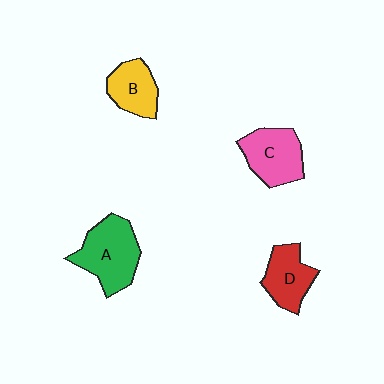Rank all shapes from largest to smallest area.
From largest to smallest: A (green), C (pink), D (red), B (yellow).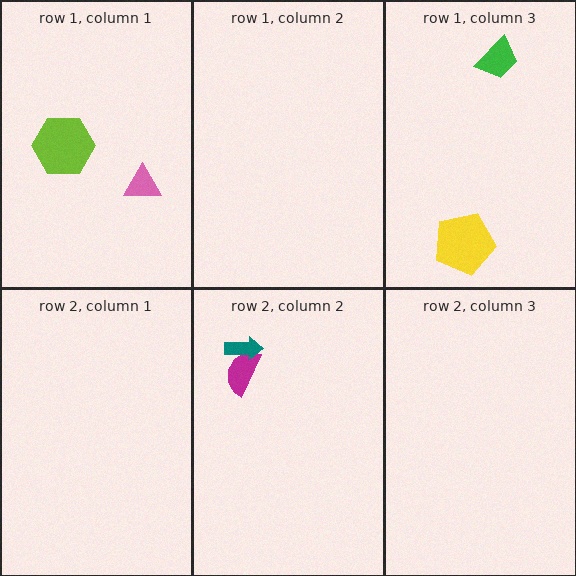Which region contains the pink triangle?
The row 1, column 1 region.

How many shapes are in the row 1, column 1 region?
2.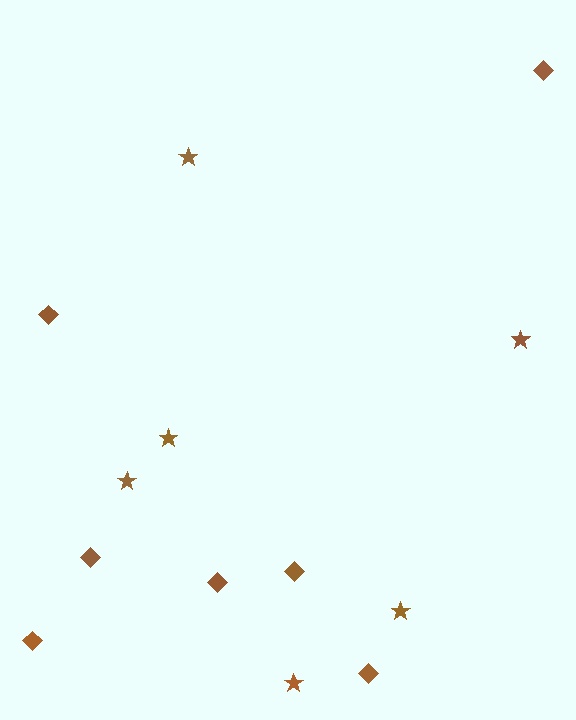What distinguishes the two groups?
There are 2 groups: one group of stars (6) and one group of diamonds (7).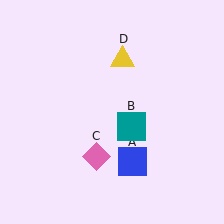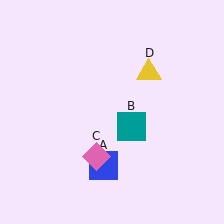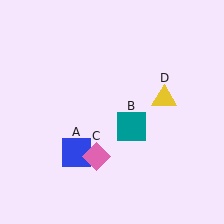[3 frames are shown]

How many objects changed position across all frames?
2 objects changed position: blue square (object A), yellow triangle (object D).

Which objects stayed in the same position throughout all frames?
Teal square (object B) and pink diamond (object C) remained stationary.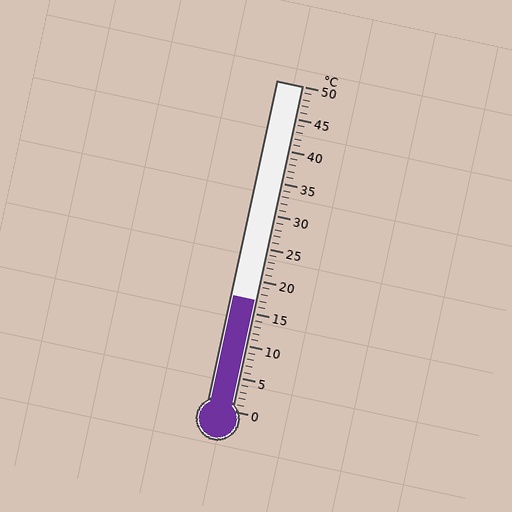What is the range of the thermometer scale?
The thermometer scale ranges from 0°C to 50°C.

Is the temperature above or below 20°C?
The temperature is below 20°C.